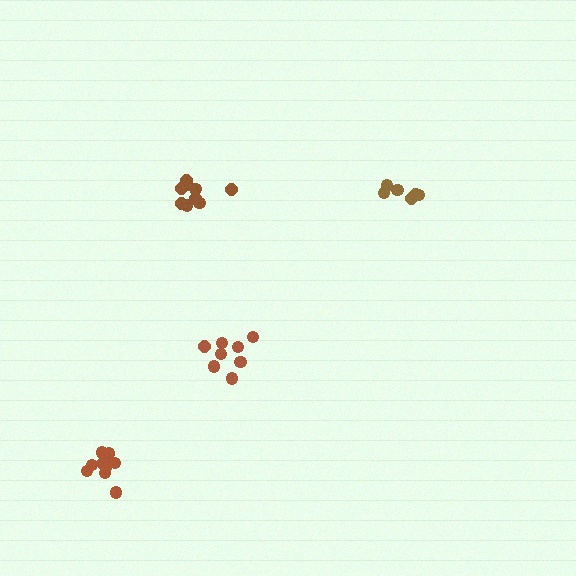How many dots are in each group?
Group 1: 9 dots, Group 2: 10 dots, Group 3: 8 dots, Group 4: 6 dots (33 total).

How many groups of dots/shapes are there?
There are 4 groups.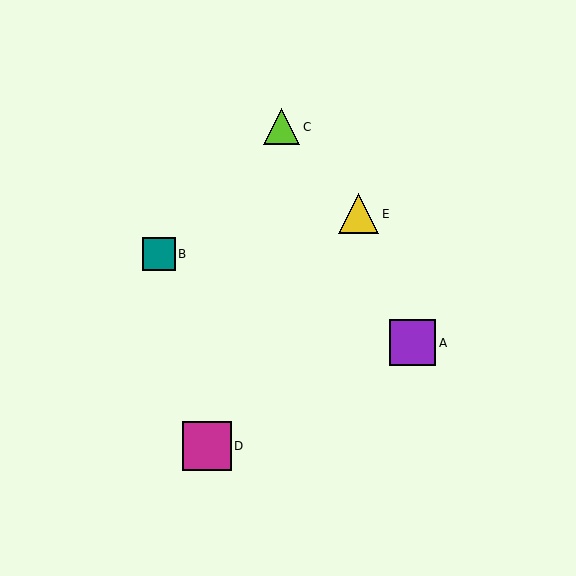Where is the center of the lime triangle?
The center of the lime triangle is at (282, 127).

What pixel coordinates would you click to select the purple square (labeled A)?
Click at (413, 343) to select the purple square A.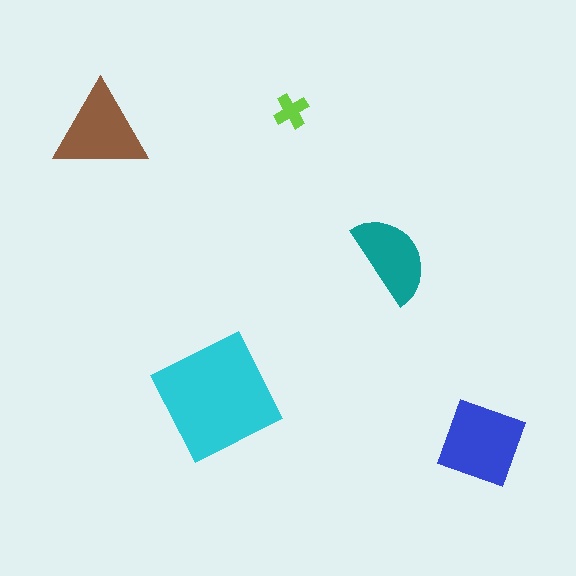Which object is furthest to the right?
The blue diamond is rightmost.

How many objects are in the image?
There are 5 objects in the image.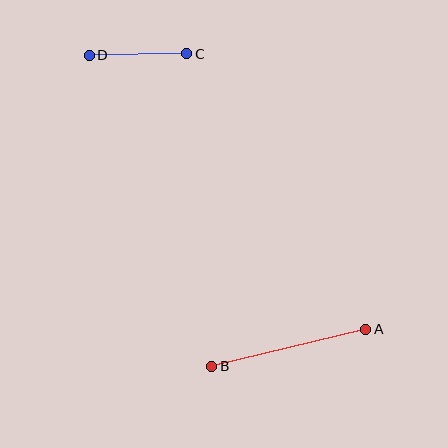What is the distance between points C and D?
The distance is approximately 98 pixels.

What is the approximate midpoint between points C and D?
The midpoint is at approximately (138, 54) pixels.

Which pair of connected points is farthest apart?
Points A and B are farthest apart.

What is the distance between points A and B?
The distance is approximately 158 pixels.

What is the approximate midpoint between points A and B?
The midpoint is at approximately (289, 348) pixels.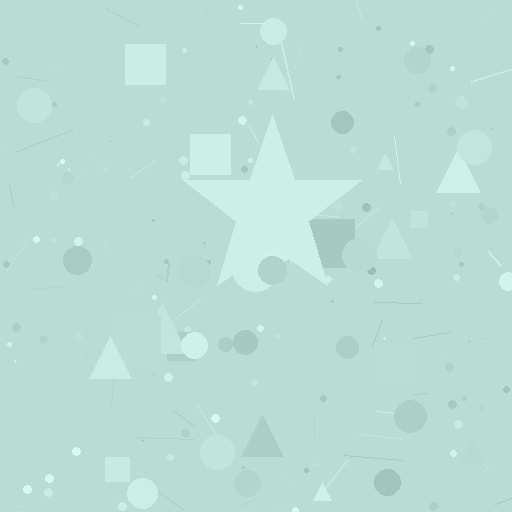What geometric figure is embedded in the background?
A star is embedded in the background.